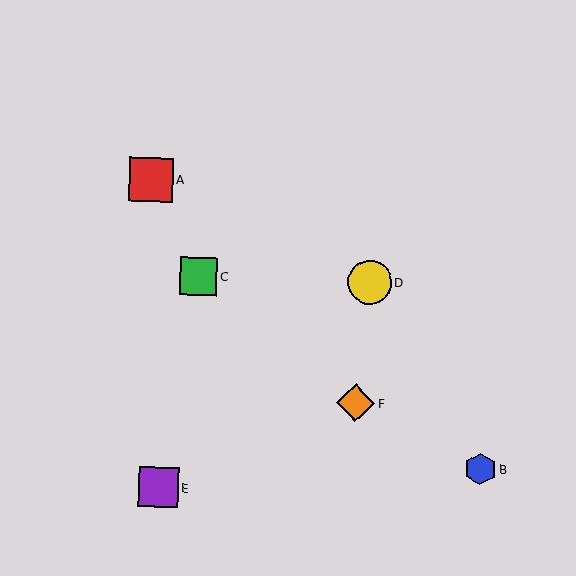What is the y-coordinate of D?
Object D is at y≈282.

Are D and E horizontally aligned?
No, D is at y≈282 and E is at y≈487.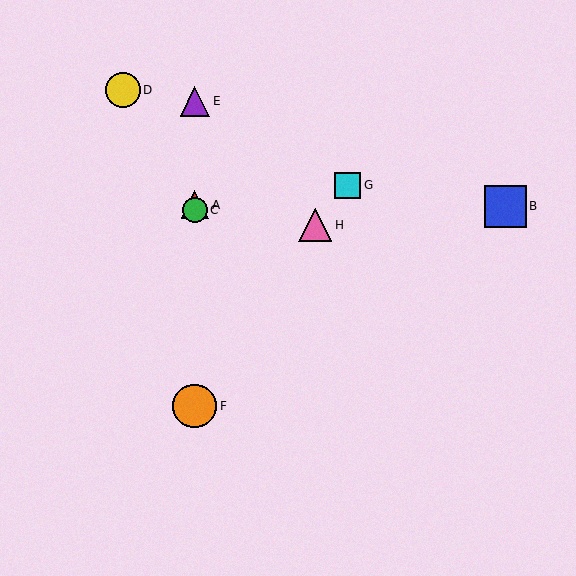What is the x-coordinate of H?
Object H is at x≈315.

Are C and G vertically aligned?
No, C is at x≈195 and G is at x≈348.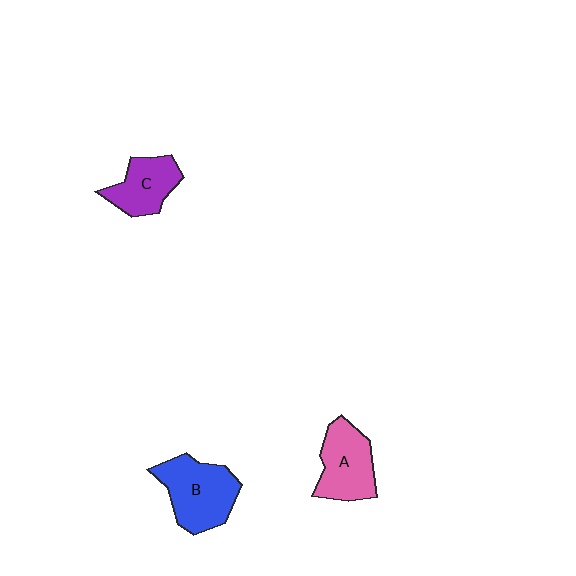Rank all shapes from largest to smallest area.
From largest to smallest: B (blue), A (pink), C (purple).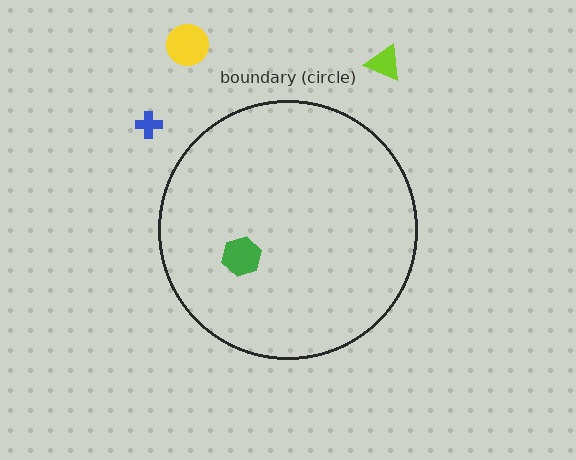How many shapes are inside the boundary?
1 inside, 3 outside.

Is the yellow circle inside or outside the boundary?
Outside.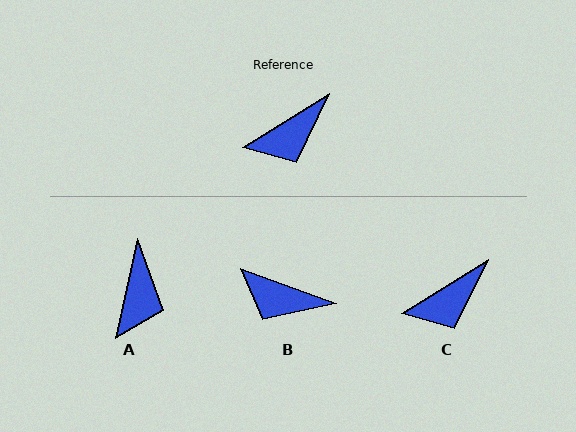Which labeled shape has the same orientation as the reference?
C.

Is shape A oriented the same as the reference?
No, it is off by about 45 degrees.